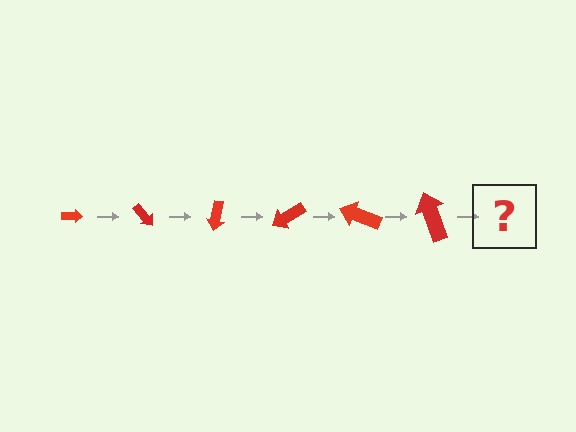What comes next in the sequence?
The next element should be an arrow, larger than the previous one and rotated 300 degrees from the start.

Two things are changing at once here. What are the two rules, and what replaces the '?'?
The two rules are that the arrow grows larger each step and it rotates 50 degrees each step. The '?' should be an arrow, larger than the previous one and rotated 300 degrees from the start.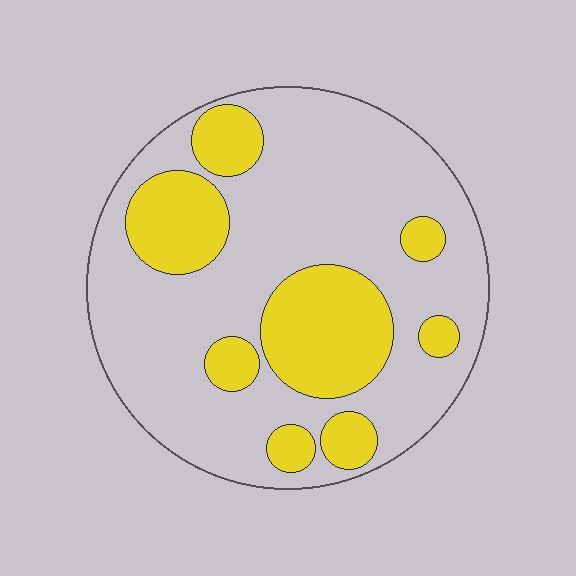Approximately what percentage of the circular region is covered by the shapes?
Approximately 30%.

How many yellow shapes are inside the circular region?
8.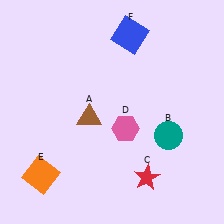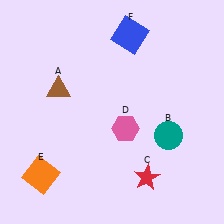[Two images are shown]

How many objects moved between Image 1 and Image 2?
1 object moved between the two images.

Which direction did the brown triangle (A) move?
The brown triangle (A) moved left.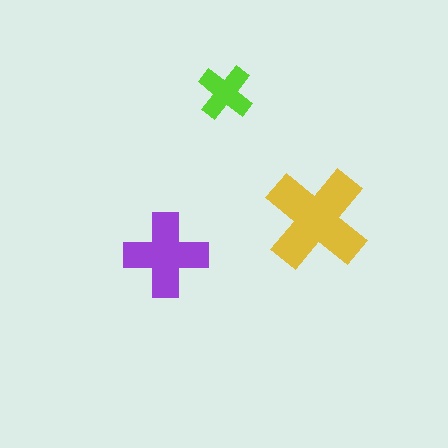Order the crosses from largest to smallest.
the yellow one, the purple one, the lime one.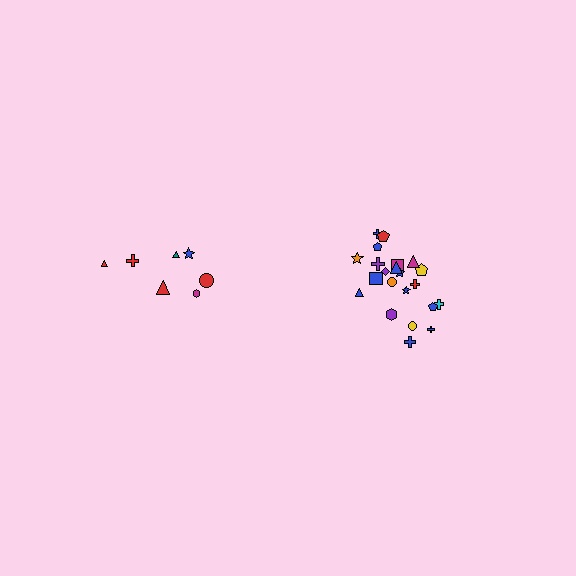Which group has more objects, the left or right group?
The right group.